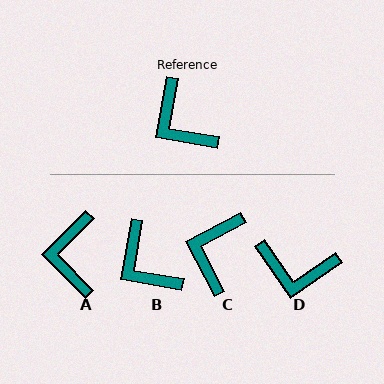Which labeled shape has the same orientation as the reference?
B.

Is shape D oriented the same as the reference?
No, it is off by about 44 degrees.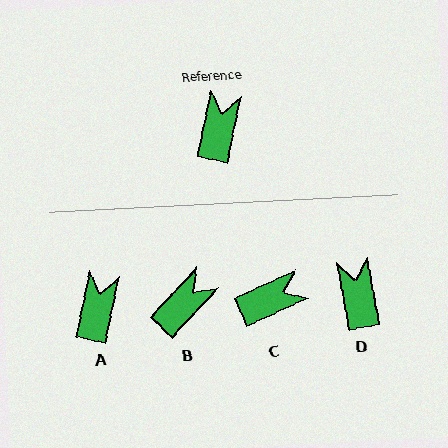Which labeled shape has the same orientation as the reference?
A.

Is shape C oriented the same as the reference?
No, it is off by about 54 degrees.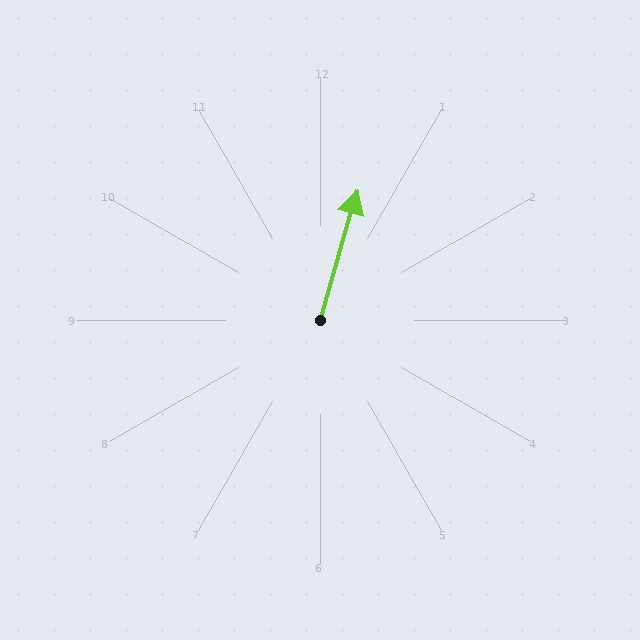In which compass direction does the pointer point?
North.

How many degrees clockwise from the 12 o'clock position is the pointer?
Approximately 16 degrees.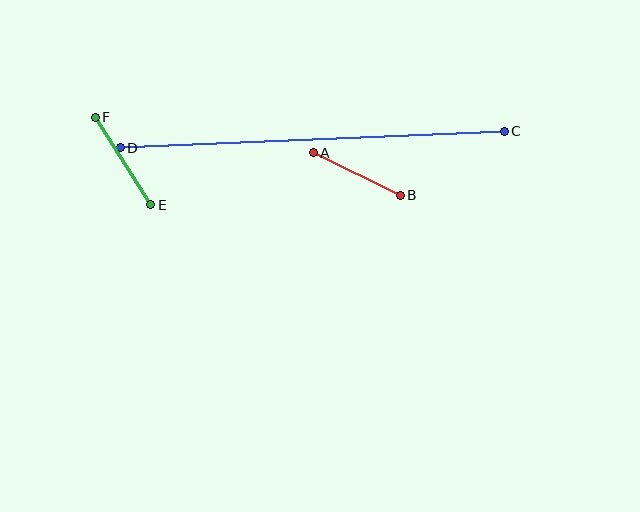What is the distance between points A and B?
The distance is approximately 97 pixels.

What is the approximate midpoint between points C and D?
The midpoint is at approximately (312, 140) pixels.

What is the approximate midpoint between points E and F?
The midpoint is at approximately (123, 161) pixels.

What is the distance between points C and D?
The distance is approximately 384 pixels.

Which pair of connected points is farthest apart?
Points C and D are farthest apart.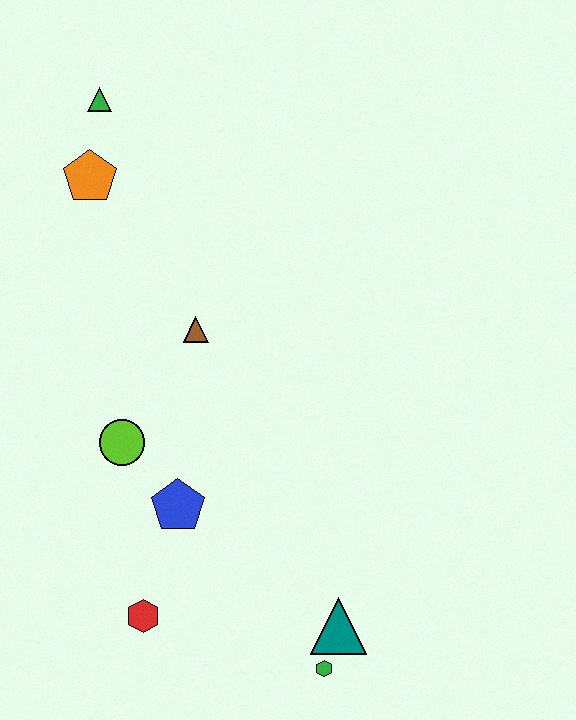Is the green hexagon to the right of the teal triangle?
No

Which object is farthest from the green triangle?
The green hexagon is farthest from the green triangle.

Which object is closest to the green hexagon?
The teal triangle is closest to the green hexagon.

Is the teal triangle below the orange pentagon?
Yes